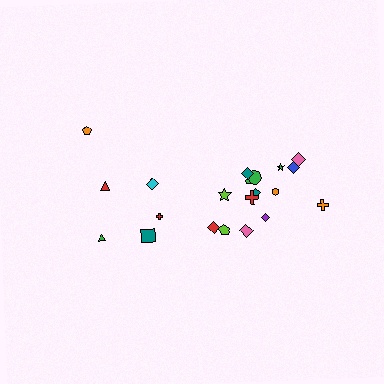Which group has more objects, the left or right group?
The right group.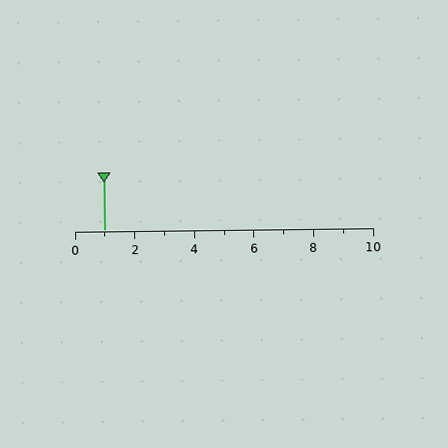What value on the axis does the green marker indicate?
The marker indicates approximately 1.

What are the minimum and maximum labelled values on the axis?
The axis runs from 0 to 10.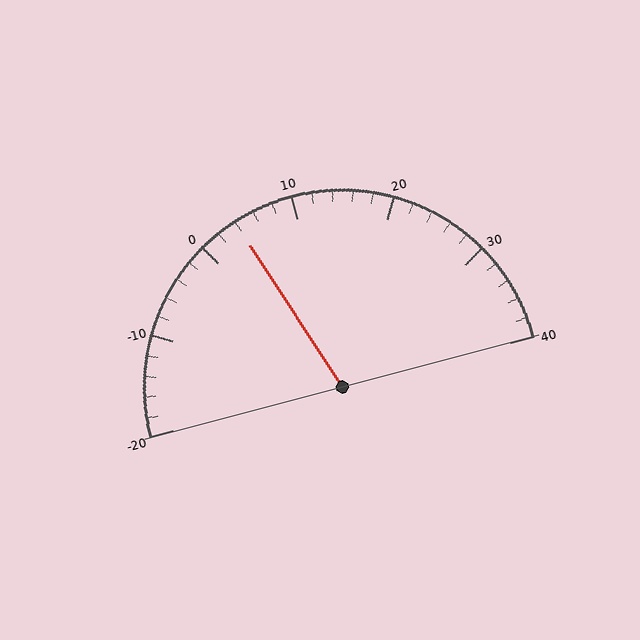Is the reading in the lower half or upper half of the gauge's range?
The reading is in the lower half of the range (-20 to 40).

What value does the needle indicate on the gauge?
The needle indicates approximately 4.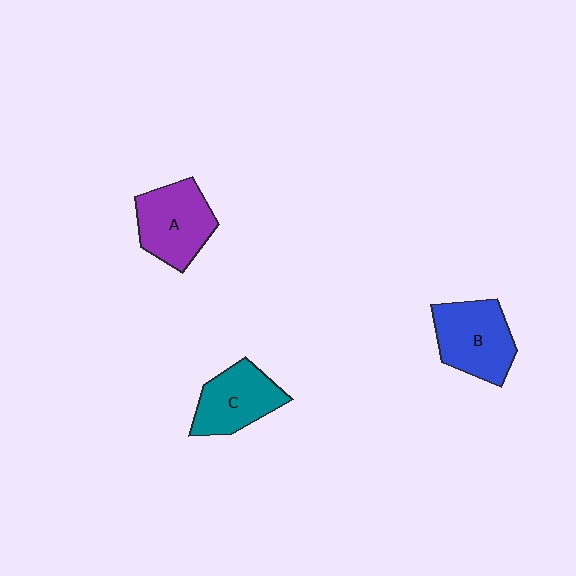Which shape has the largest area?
Shape B (blue).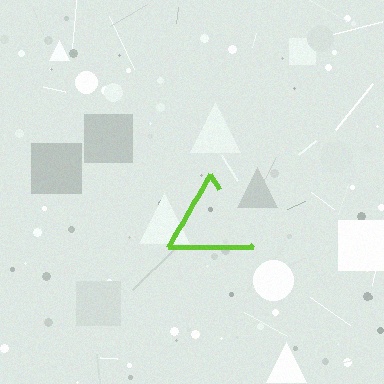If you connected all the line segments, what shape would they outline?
They would outline a triangle.